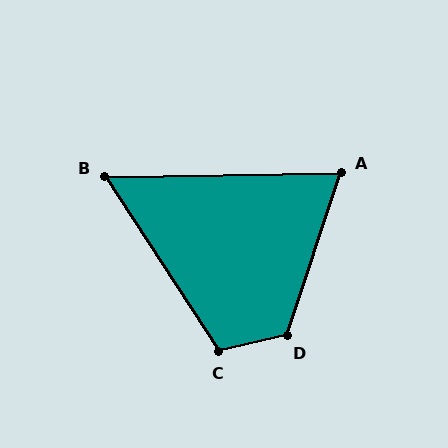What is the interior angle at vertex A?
Approximately 71 degrees (acute).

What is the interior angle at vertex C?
Approximately 109 degrees (obtuse).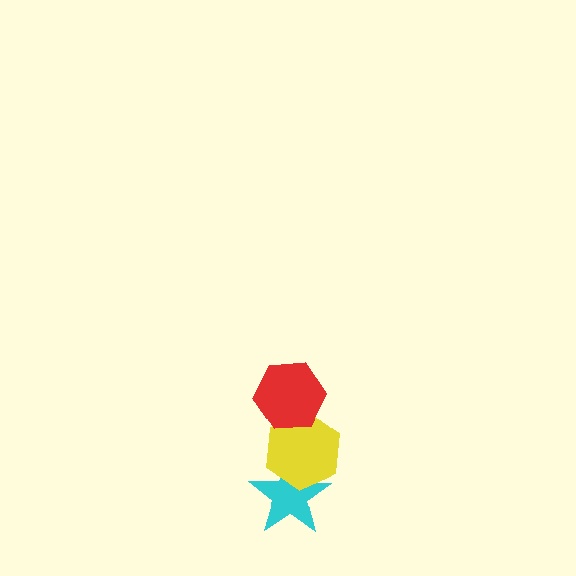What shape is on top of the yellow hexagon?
The red hexagon is on top of the yellow hexagon.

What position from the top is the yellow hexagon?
The yellow hexagon is 2nd from the top.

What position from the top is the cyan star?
The cyan star is 3rd from the top.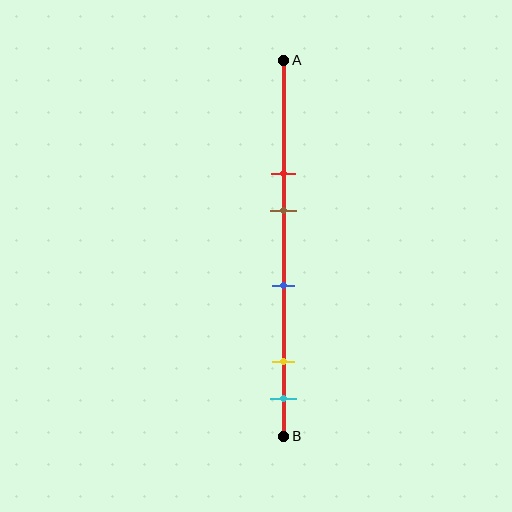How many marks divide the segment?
There are 5 marks dividing the segment.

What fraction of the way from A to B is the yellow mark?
The yellow mark is approximately 80% (0.8) of the way from A to B.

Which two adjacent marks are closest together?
The yellow and cyan marks are the closest adjacent pair.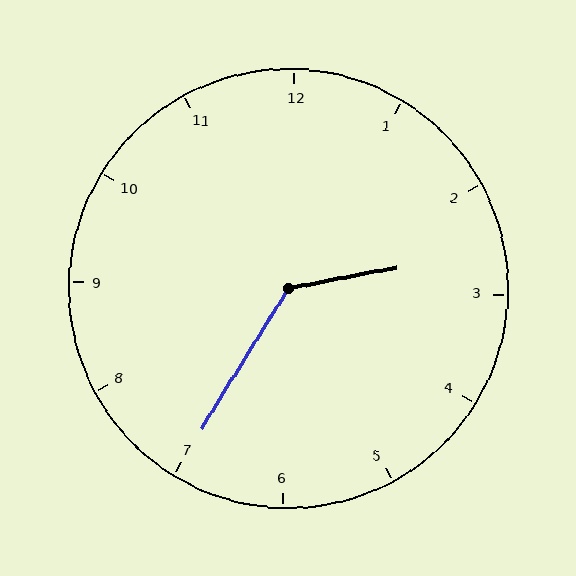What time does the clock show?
2:35.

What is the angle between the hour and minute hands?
Approximately 132 degrees.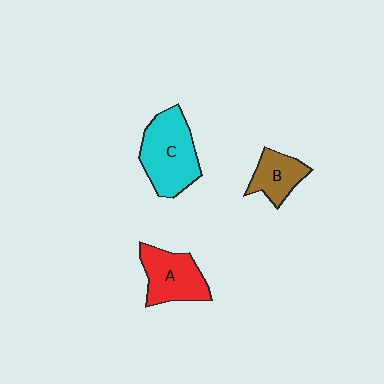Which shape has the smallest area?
Shape B (brown).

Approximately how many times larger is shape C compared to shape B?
Approximately 1.8 times.